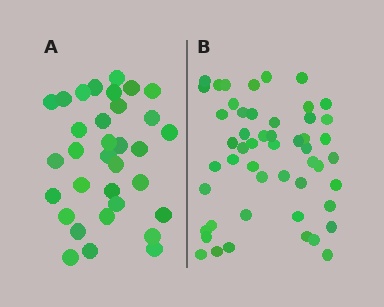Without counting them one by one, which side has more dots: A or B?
Region B (the right region) has more dots.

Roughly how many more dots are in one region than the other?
Region B has approximately 20 more dots than region A.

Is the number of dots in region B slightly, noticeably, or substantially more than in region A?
Region B has substantially more. The ratio is roughly 1.5 to 1.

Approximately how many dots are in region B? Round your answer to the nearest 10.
About 50 dots. (The exact count is 51, which rounds to 50.)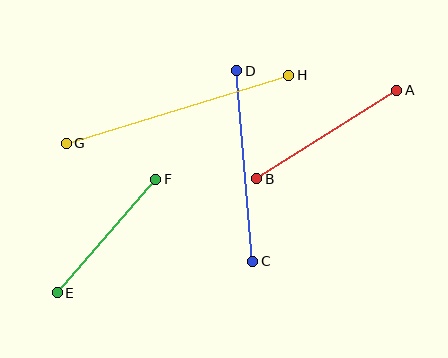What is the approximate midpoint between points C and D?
The midpoint is at approximately (245, 166) pixels.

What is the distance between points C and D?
The distance is approximately 191 pixels.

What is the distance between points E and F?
The distance is approximately 151 pixels.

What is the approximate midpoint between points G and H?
The midpoint is at approximately (177, 109) pixels.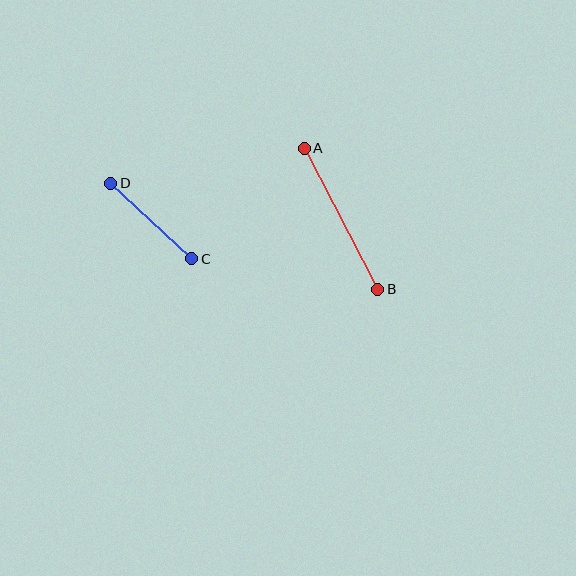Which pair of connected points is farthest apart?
Points A and B are farthest apart.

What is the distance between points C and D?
The distance is approximately 111 pixels.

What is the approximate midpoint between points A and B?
The midpoint is at approximately (341, 219) pixels.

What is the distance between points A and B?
The distance is approximately 159 pixels.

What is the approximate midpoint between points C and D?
The midpoint is at approximately (151, 221) pixels.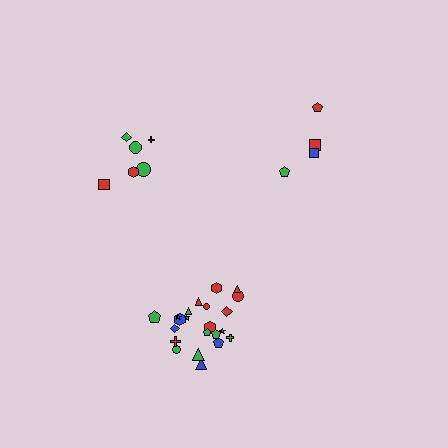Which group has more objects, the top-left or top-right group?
The top-left group.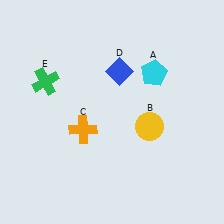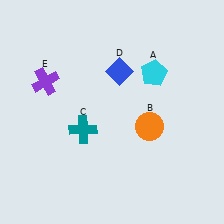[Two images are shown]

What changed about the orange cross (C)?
In Image 1, C is orange. In Image 2, it changed to teal.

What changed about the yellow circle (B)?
In Image 1, B is yellow. In Image 2, it changed to orange.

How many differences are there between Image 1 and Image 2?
There are 3 differences between the two images.